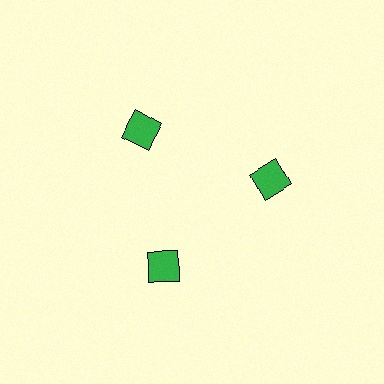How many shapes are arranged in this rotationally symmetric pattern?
There are 3 shapes, arranged in 3 groups of 1.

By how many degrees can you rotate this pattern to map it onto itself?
The pattern maps onto itself every 120 degrees of rotation.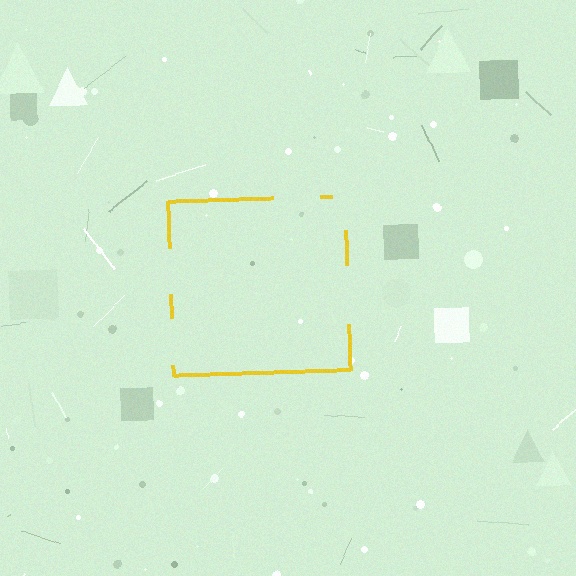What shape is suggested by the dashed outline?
The dashed outline suggests a square.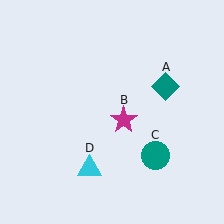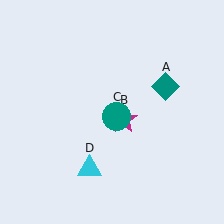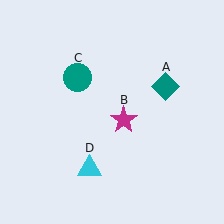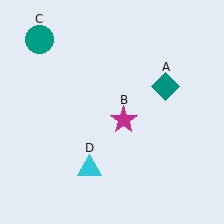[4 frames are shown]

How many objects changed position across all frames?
1 object changed position: teal circle (object C).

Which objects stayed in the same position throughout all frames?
Teal diamond (object A) and magenta star (object B) and cyan triangle (object D) remained stationary.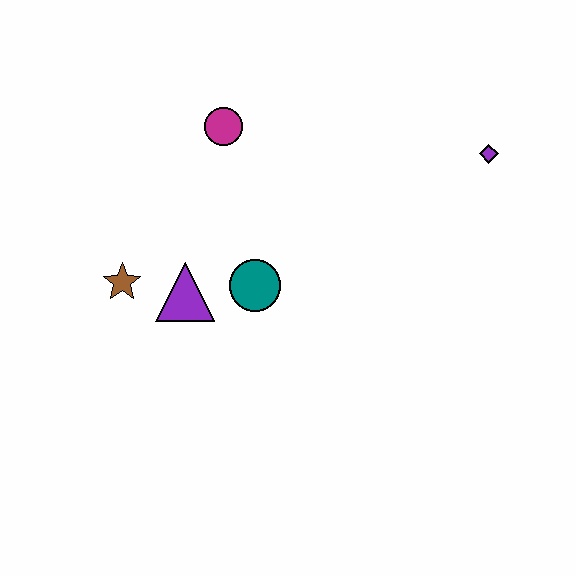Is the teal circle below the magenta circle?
Yes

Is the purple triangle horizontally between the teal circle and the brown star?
Yes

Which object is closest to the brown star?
The purple triangle is closest to the brown star.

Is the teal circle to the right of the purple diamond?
No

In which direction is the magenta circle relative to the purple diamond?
The magenta circle is to the left of the purple diamond.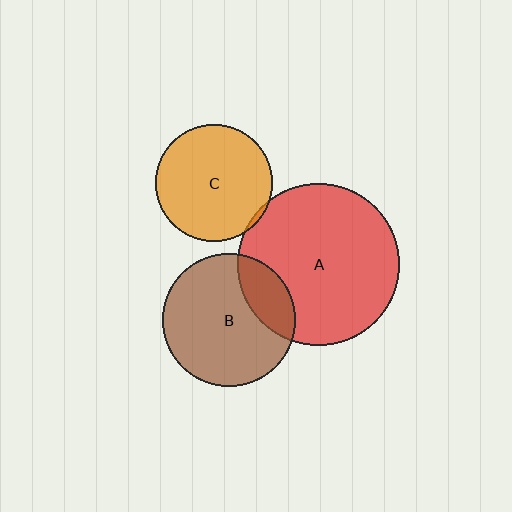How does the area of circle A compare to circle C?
Approximately 1.9 times.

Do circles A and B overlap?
Yes.